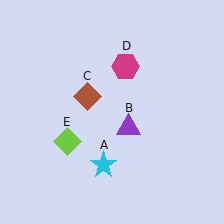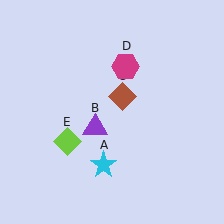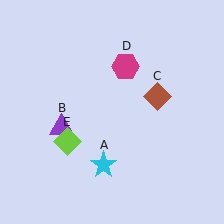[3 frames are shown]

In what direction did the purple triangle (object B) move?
The purple triangle (object B) moved left.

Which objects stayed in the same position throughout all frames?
Cyan star (object A) and magenta hexagon (object D) and lime diamond (object E) remained stationary.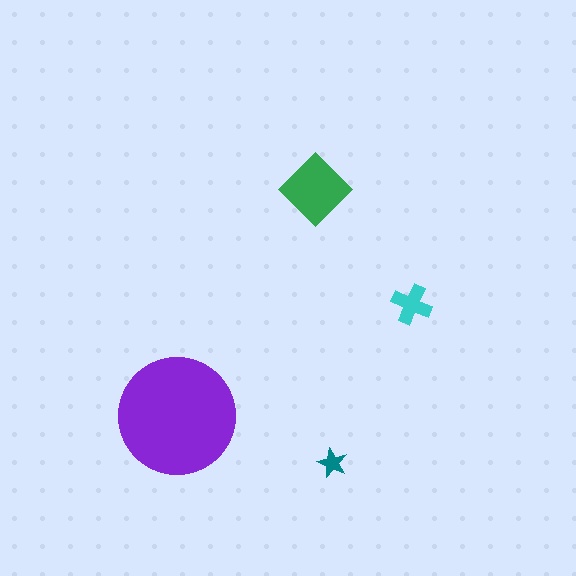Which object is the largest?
The purple circle.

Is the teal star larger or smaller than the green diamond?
Smaller.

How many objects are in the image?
There are 4 objects in the image.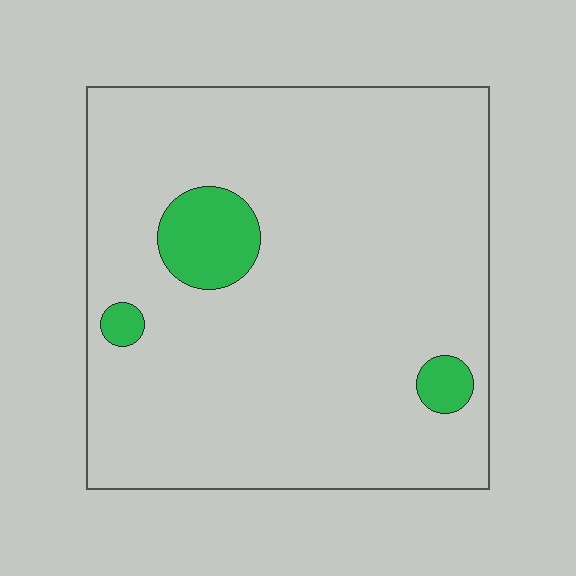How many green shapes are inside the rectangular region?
3.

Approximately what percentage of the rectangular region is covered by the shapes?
Approximately 10%.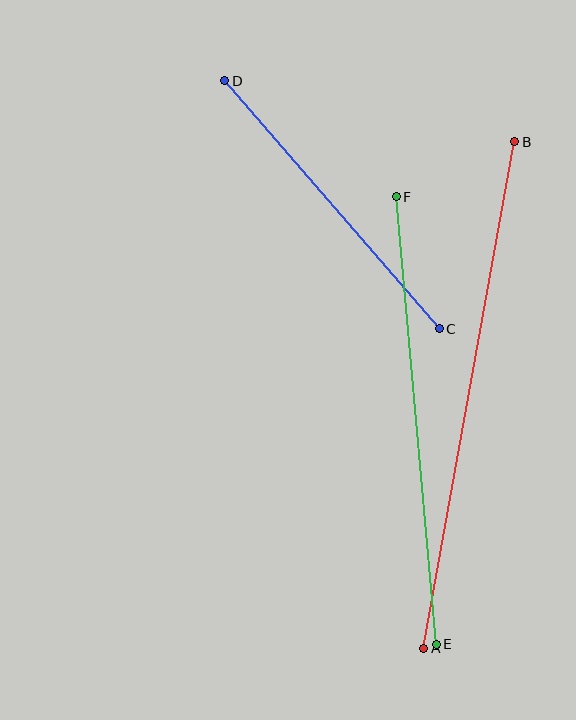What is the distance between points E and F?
The distance is approximately 449 pixels.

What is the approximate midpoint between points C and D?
The midpoint is at approximately (332, 205) pixels.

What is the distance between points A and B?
The distance is approximately 515 pixels.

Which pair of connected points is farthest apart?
Points A and B are farthest apart.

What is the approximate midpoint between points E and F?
The midpoint is at approximately (416, 421) pixels.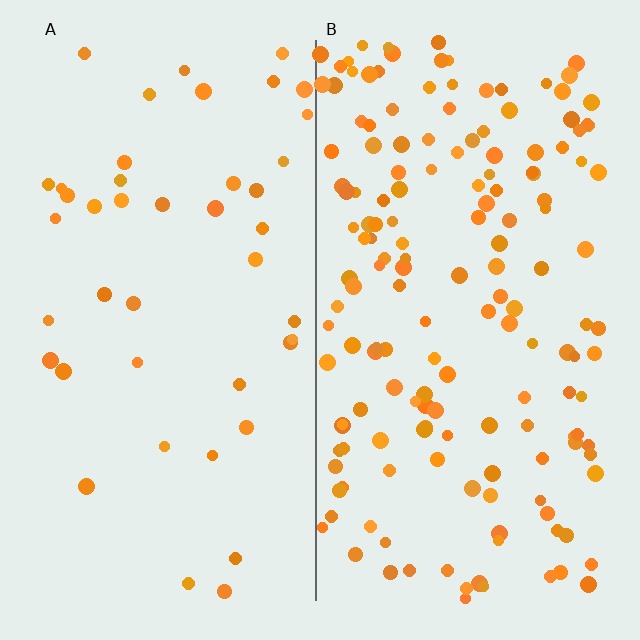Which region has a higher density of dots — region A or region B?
B (the right).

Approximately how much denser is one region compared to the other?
Approximately 3.8× — region B over region A.